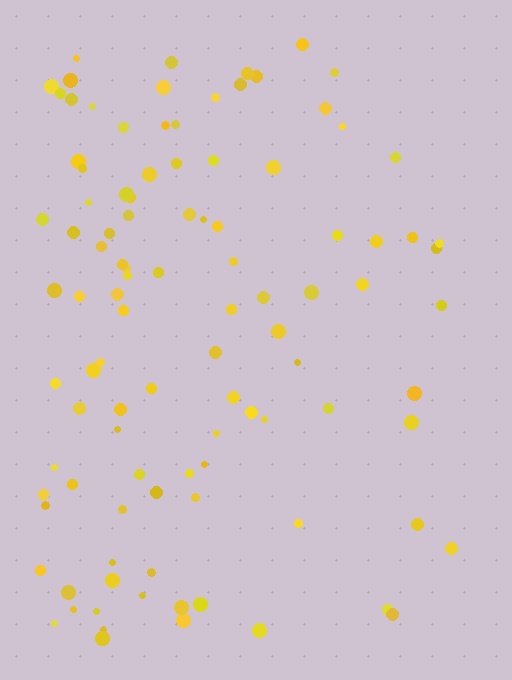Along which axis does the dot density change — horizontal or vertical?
Horizontal.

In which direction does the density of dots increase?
From right to left, with the left side densest.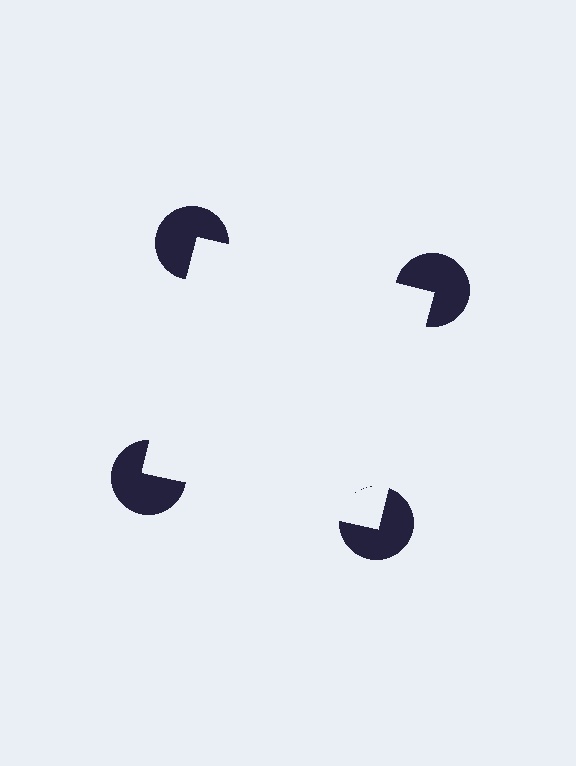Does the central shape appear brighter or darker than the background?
It typically appears slightly brighter than the background, even though no actual brightness change is drawn.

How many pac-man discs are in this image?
There are 4 — one at each vertex of the illusory square.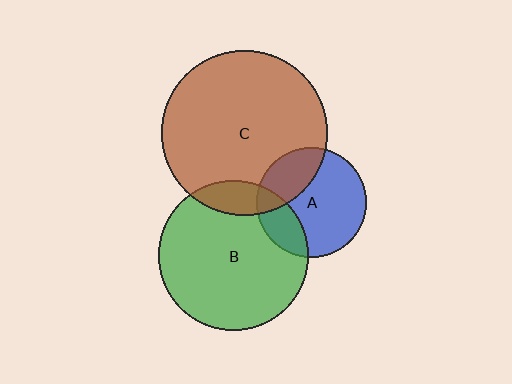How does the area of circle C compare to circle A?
Approximately 2.3 times.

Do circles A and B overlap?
Yes.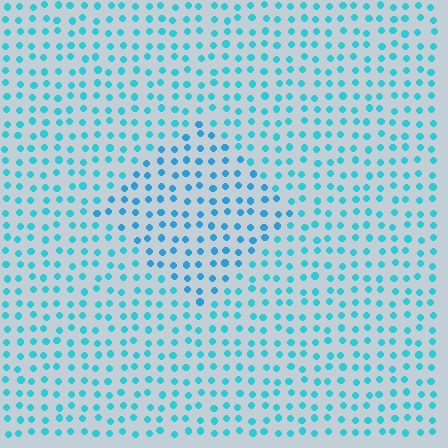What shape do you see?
I see a diamond.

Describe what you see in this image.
The image is filled with small cyan elements in a uniform arrangement. A diamond-shaped region is visible where the elements are tinted to a slightly different hue, forming a subtle color boundary.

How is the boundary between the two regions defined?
The boundary is defined purely by a slight shift in hue (about 16 degrees). Spacing, size, and orientation are identical on both sides.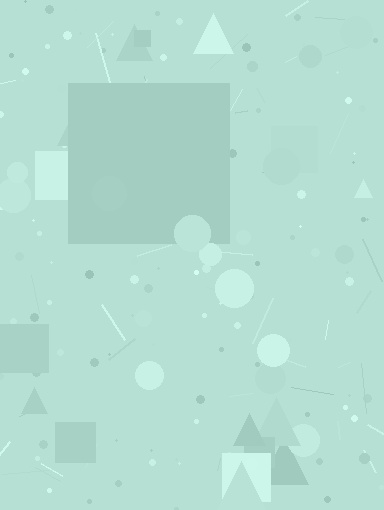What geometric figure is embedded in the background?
A square is embedded in the background.